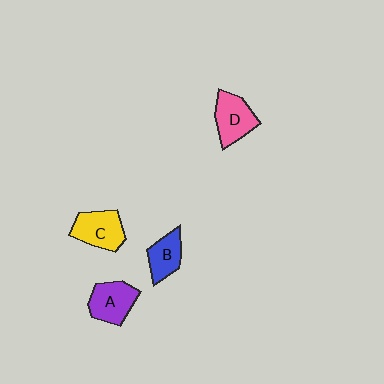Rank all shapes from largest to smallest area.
From largest to smallest: C (yellow), D (pink), A (purple), B (blue).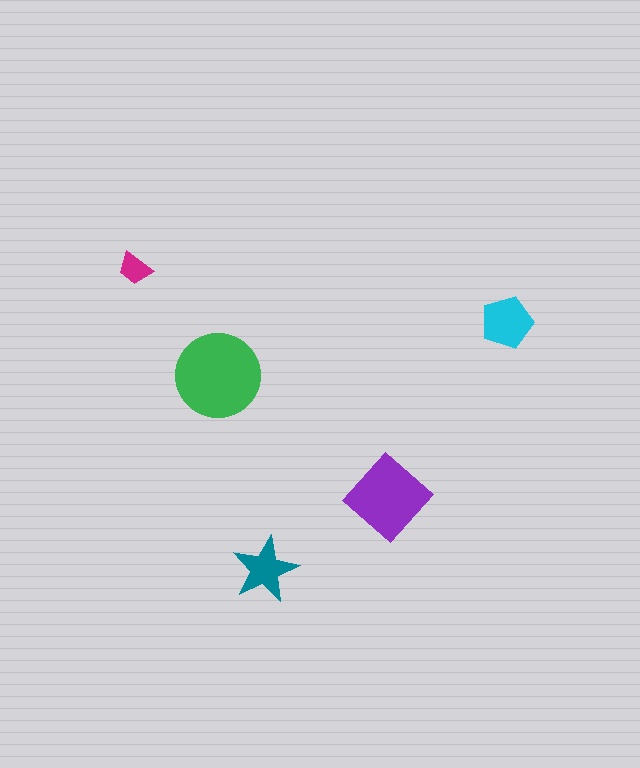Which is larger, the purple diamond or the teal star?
The purple diamond.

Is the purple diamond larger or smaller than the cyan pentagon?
Larger.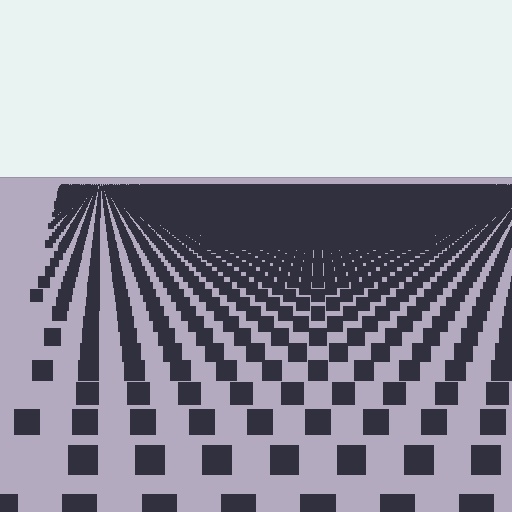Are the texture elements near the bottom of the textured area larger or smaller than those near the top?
Larger. Near the bottom, elements are closer to the viewer and appear at a bigger on-screen size.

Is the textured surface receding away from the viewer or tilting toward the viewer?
The surface is receding away from the viewer. Texture elements get smaller and denser toward the top.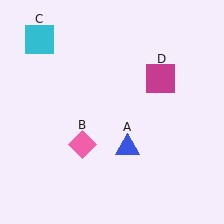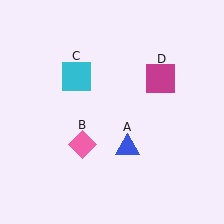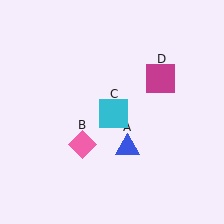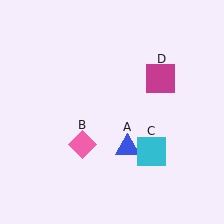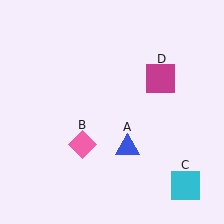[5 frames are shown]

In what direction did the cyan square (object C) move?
The cyan square (object C) moved down and to the right.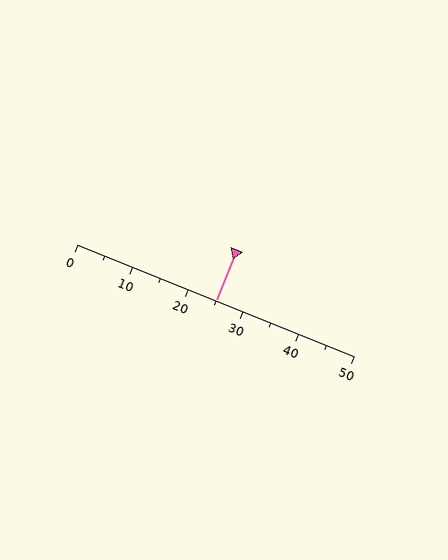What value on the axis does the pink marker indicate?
The marker indicates approximately 25.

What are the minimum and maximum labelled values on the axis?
The axis runs from 0 to 50.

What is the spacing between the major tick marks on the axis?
The major ticks are spaced 10 apart.